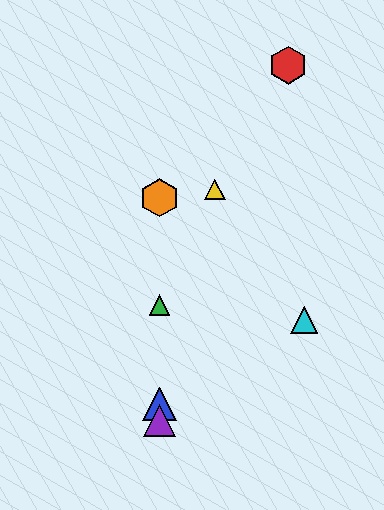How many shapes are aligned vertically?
4 shapes (the blue triangle, the green triangle, the purple triangle, the orange hexagon) are aligned vertically.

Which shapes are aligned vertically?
The blue triangle, the green triangle, the purple triangle, the orange hexagon are aligned vertically.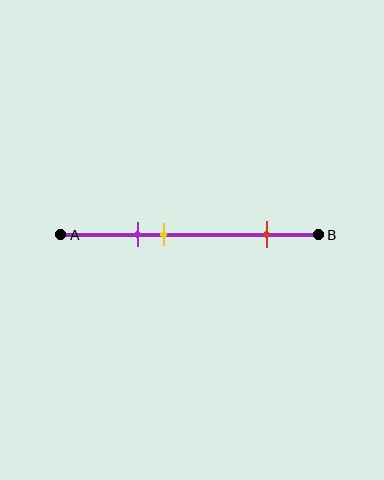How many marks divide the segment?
There are 3 marks dividing the segment.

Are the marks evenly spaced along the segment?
No, the marks are not evenly spaced.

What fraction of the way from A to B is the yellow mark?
The yellow mark is approximately 40% (0.4) of the way from A to B.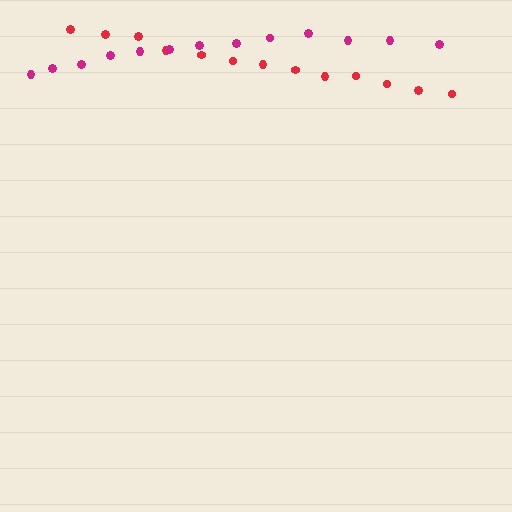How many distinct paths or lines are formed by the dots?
There are 2 distinct paths.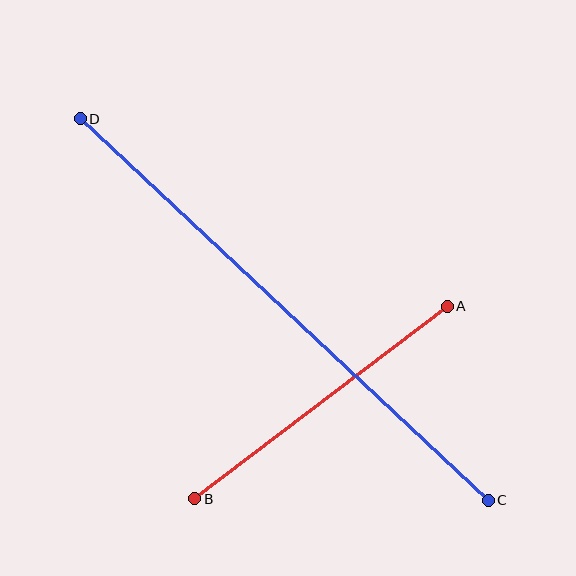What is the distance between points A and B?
The distance is approximately 318 pixels.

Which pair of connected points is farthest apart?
Points C and D are farthest apart.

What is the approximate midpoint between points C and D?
The midpoint is at approximately (284, 310) pixels.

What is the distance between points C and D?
The distance is approximately 559 pixels.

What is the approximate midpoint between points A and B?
The midpoint is at approximately (321, 403) pixels.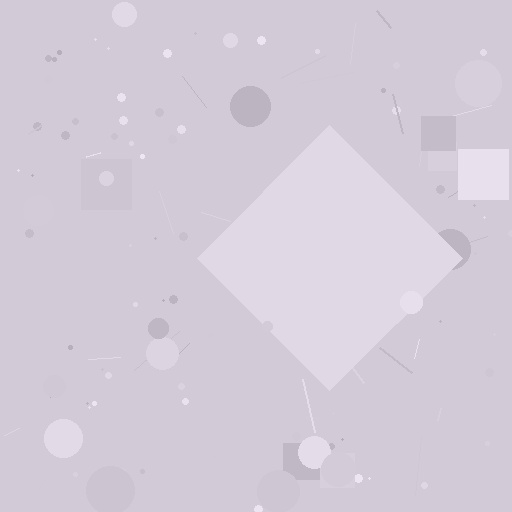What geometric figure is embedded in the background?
A diamond is embedded in the background.